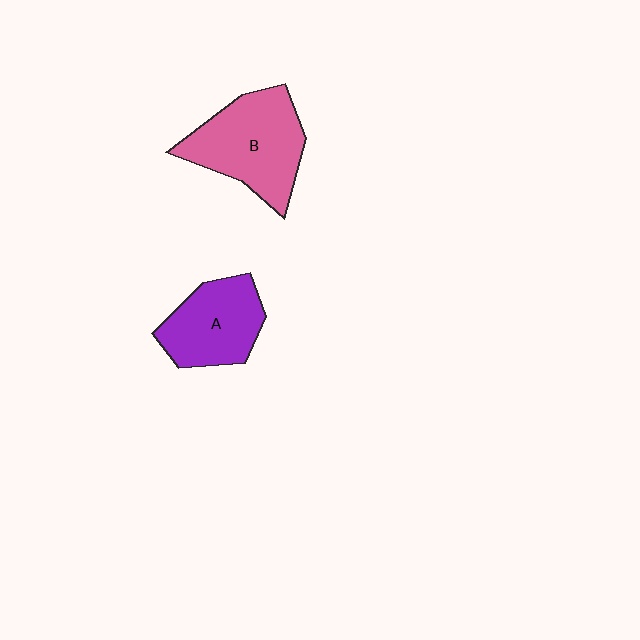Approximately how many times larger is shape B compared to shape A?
Approximately 1.3 times.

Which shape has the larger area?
Shape B (pink).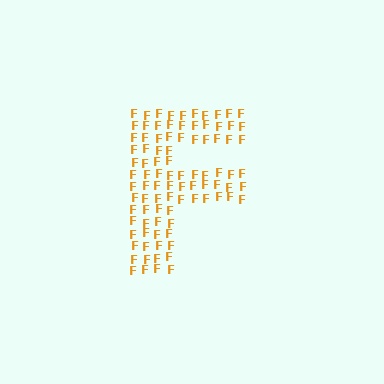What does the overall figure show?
The overall figure shows the letter F.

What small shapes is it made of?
It is made of small letter F's.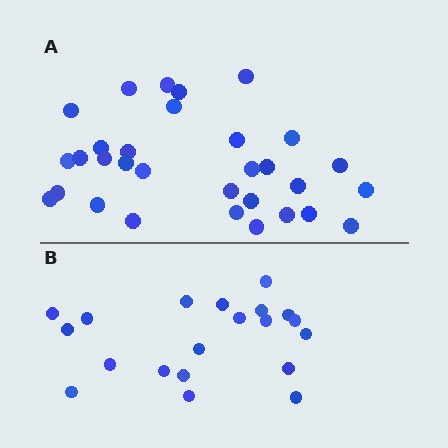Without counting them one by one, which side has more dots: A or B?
Region A (the top region) has more dots.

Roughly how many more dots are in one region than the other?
Region A has roughly 12 or so more dots than region B.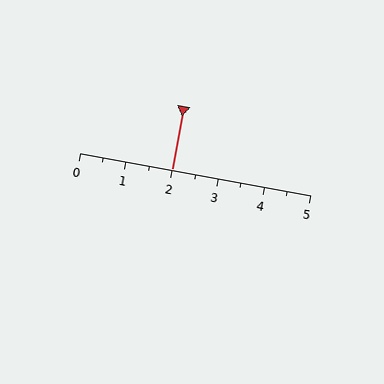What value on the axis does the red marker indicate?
The marker indicates approximately 2.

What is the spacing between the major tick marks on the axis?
The major ticks are spaced 1 apart.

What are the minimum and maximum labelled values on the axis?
The axis runs from 0 to 5.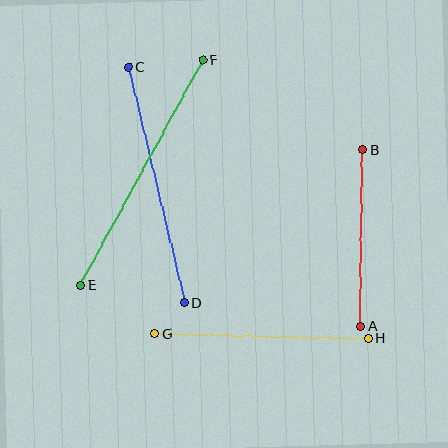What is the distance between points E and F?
The distance is approximately 256 pixels.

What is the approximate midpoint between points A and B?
The midpoint is at approximately (362, 238) pixels.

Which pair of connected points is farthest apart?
Points E and F are farthest apart.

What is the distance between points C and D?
The distance is approximately 242 pixels.